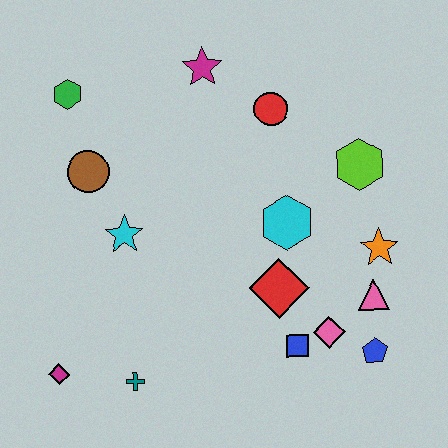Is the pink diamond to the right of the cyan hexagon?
Yes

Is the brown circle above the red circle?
No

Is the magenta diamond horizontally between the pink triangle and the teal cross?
No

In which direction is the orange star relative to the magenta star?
The orange star is below the magenta star.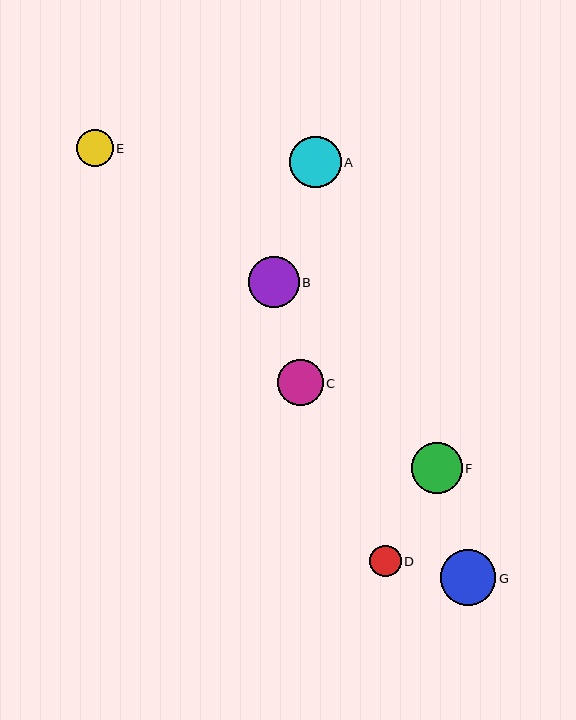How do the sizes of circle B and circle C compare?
Circle B and circle C are approximately the same size.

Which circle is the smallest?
Circle D is the smallest with a size of approximately 32 pixels.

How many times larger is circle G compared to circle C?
Circle G is approximately 1.2 times the size of circle C.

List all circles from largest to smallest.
From largest to smallest: G, A, F, B, C, E, D.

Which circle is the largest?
Circle G is the largest with a size of approximately 55 pixels.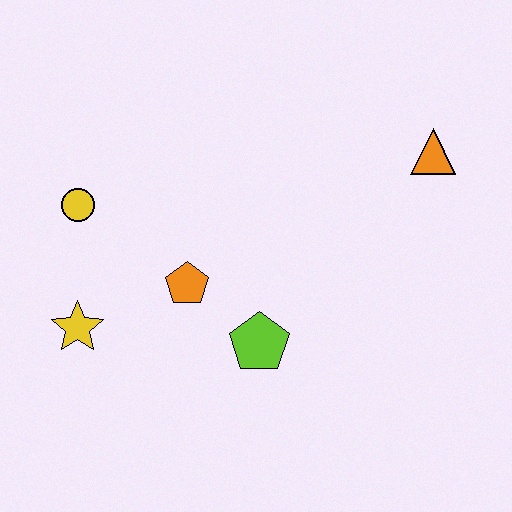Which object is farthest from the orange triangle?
The yellow star is farthest from the orange triangle.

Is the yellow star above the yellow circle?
No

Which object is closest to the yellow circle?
The yellow star is closest to the yellow circle.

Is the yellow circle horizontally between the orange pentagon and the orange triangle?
No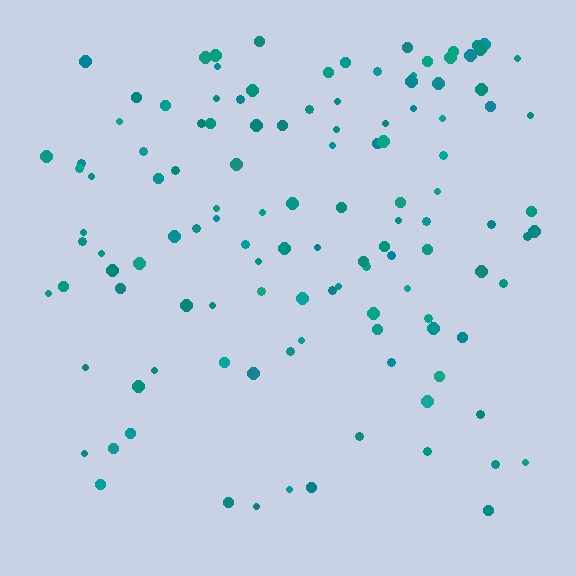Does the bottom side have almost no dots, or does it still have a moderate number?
Still a moderate number, just noticeably fewer than the top.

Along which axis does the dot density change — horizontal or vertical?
Vertical.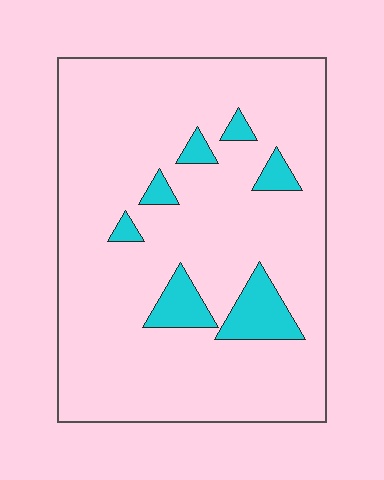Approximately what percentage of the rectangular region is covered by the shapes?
Approximately 10%.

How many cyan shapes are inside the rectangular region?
7.